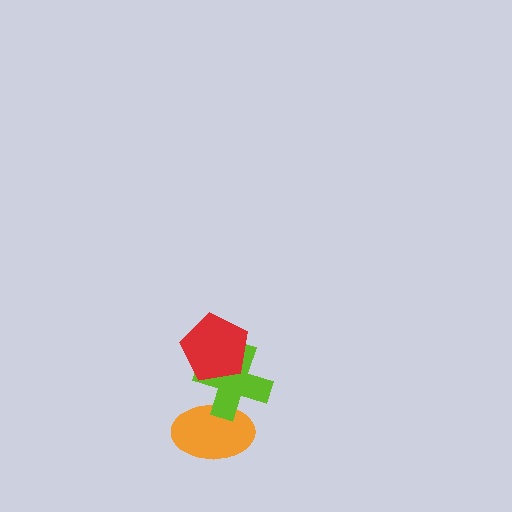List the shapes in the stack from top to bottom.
From top to bottom: the red pentagon, the lime cross, the orange ellipse.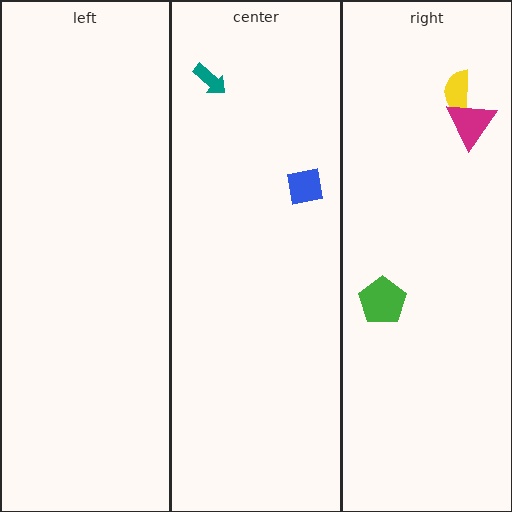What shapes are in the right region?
The yellow semicircle, the green pentagon, the magenta triangle.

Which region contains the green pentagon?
The right region.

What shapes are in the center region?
The blue square, the teal arrow.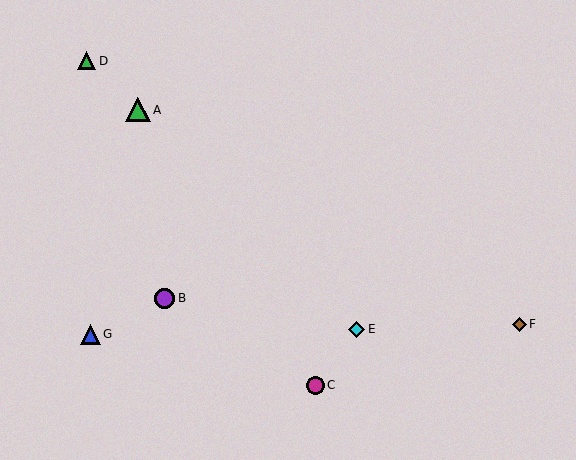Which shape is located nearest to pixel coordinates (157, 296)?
The purple circle (labeled B) at (165, 299) is nearest to that location.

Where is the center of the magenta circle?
The center of the magenta circle is at (315, 385).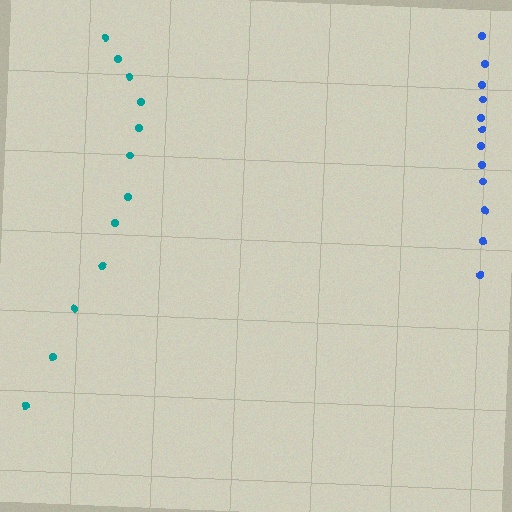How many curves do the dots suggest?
There are 2 distinct paths.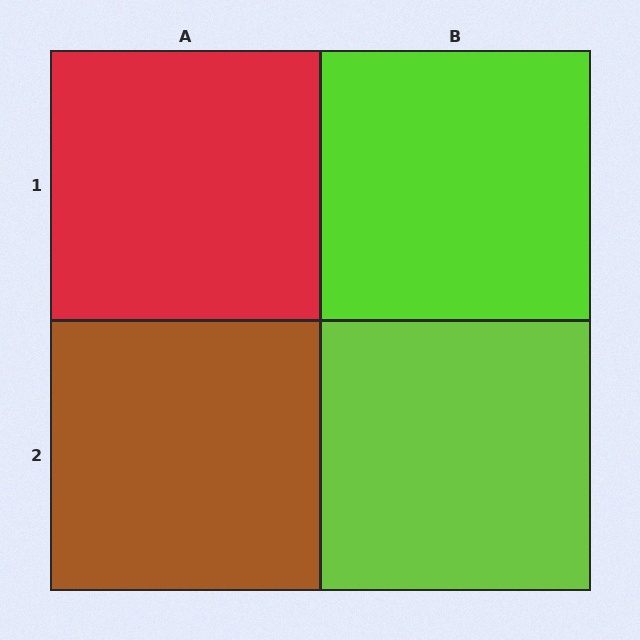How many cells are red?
1 cell is red.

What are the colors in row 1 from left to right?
Red, lime.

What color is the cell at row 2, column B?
Lime.